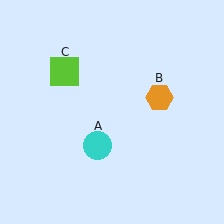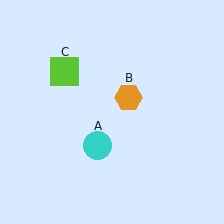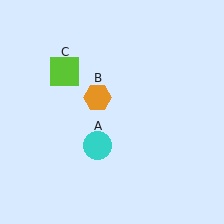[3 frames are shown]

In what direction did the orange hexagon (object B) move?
The orange hexagon (object B) moved left.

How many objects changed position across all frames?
1 object changed position: orange hexagon (object B).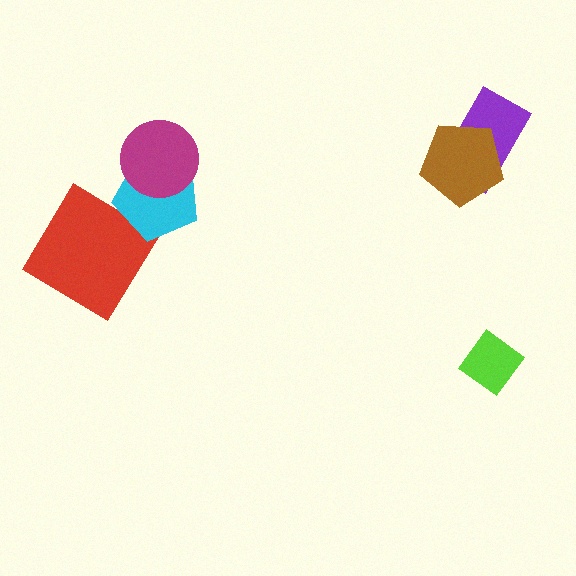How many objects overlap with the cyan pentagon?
1 object overlaps with the cyan pentagon.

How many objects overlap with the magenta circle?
1 object overlaps with the magenta circle.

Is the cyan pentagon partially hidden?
Yes, it is partially covered by another shape.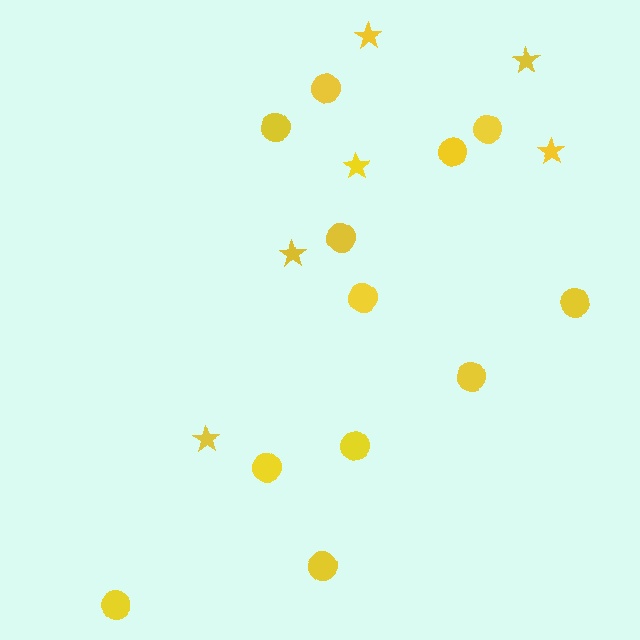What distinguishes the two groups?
There are 2 groups: one group of circles (12) and one group of stars (6).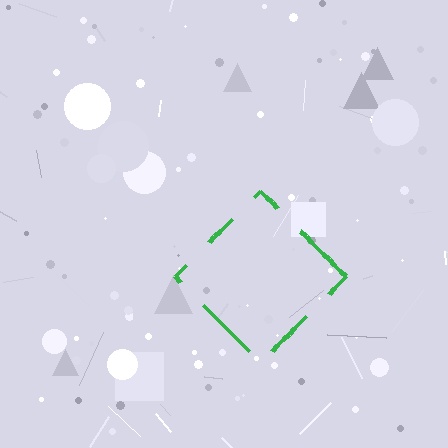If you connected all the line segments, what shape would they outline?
They would outline a diamond.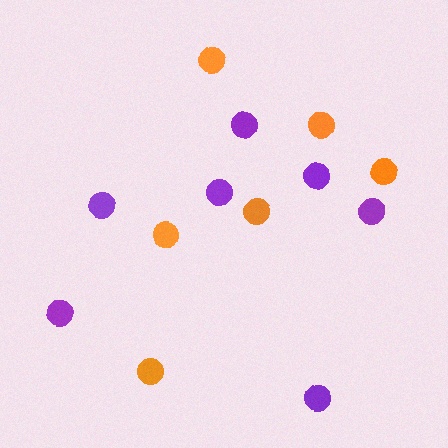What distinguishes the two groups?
There are 2 groups: one group of orange circles (6) and one group of purple circles (7).